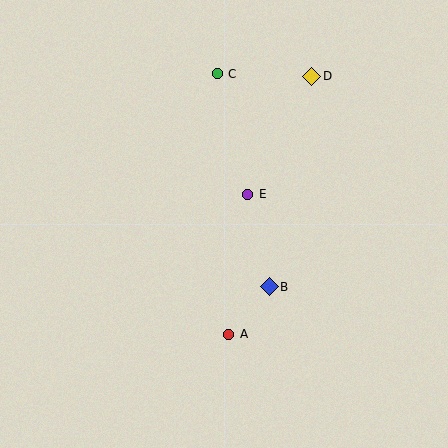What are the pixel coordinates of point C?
Point C is at (217, 74).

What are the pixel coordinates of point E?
Point E is at (248, 194).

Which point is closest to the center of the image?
Point E at (248, 194) is closest to the center.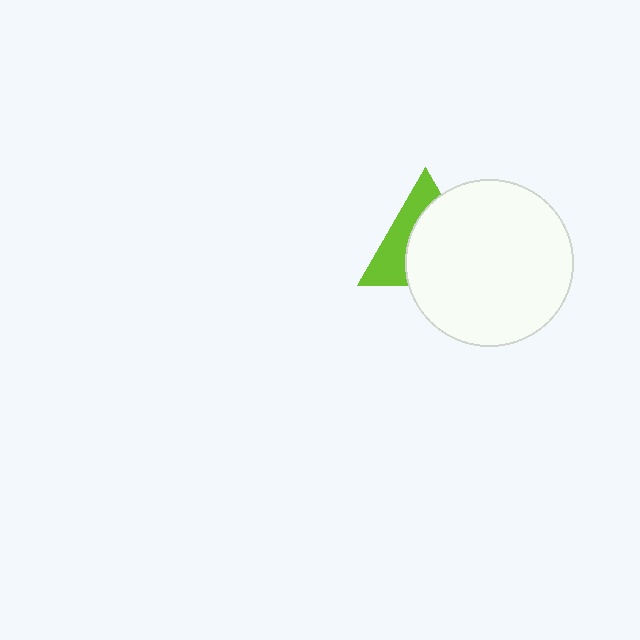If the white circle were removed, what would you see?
You would see the complete lime triangle.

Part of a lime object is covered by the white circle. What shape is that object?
It is a triangle.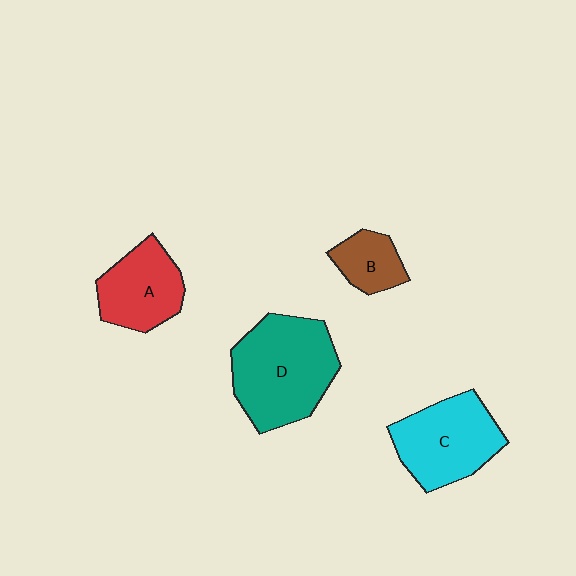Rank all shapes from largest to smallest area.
From largest to smallest: D (teal), C (cyan), A (red), B (brown).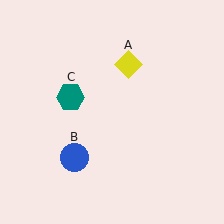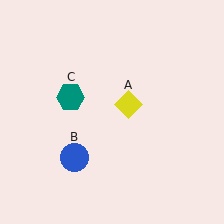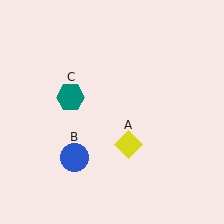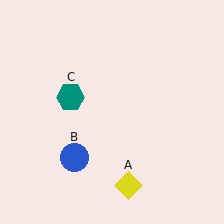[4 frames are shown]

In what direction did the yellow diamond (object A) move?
The yellow diamond (object A) moved down.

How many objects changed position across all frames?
1 object changed position: yellow diamond (object A).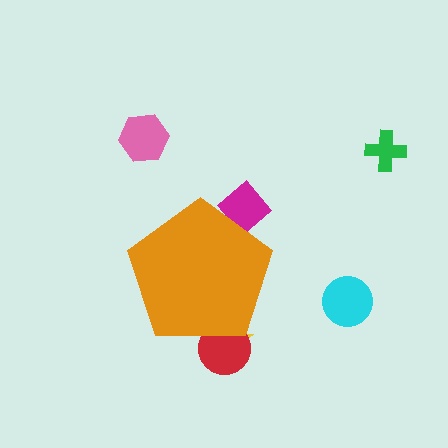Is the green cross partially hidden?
No, the green cross is fully visible.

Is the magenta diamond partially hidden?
Yes, the magenta diamond is partially hidden behind the orange pentagon.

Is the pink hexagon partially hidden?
No, the pink hexagon is fully visible.